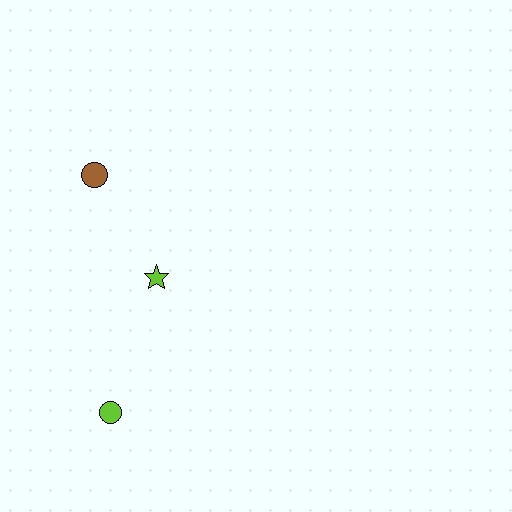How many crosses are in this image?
There are no crosses.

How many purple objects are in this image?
There are no purple objects.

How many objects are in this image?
There are 3 objects.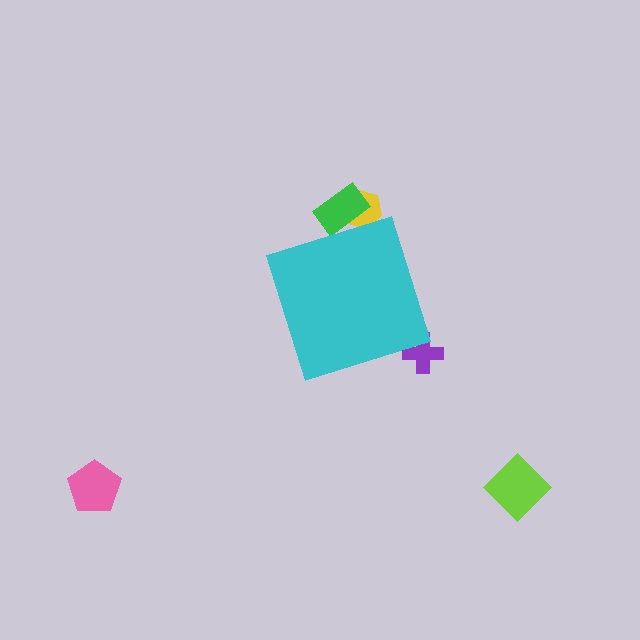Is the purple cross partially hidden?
Yes, the purple cross is partially hidden behind the cyan diamond.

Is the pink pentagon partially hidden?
No, the pink pentagon is fully visible.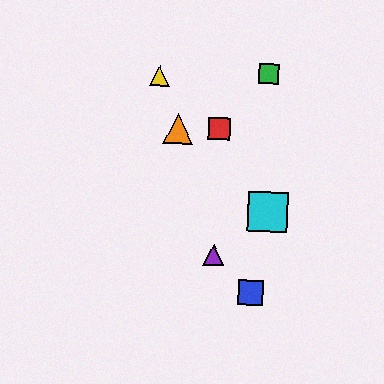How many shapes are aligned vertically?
2 shapes (the red square, the purple triangle) are aligned vertically.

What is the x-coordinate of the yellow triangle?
The yellow triangle is at x≈159.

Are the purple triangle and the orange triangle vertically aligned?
No, the purple triangle is at x≈214 and the orange triangle is at x≈178.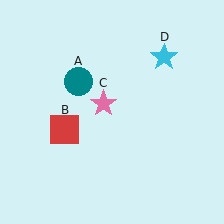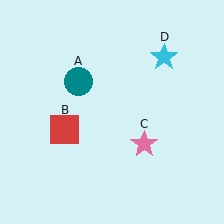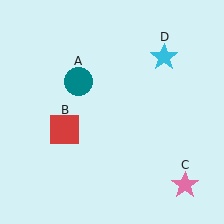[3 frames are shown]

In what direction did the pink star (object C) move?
The pink star (object C) moved down and to the right.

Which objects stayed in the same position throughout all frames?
Teal circle (object A) and red square (object B) and cyan star (object D) remained stationary.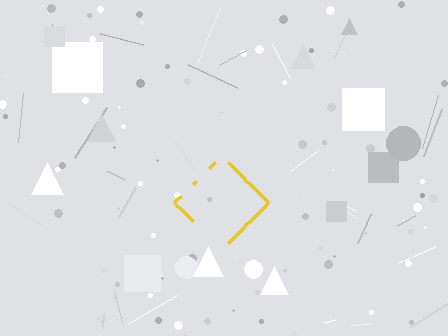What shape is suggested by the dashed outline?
The dashed outline suggests a diamond.